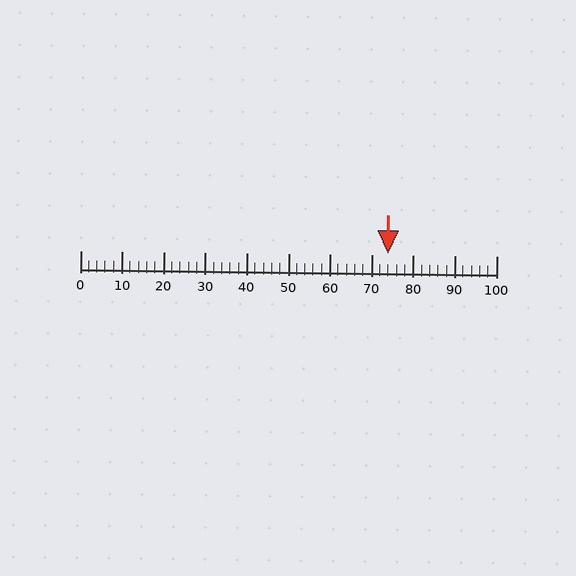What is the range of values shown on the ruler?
The ruler shows values from 0 to 100.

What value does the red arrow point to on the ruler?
The red arrow points to approximately 74.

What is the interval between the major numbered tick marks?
The major tick marks are spaced 10 units apart.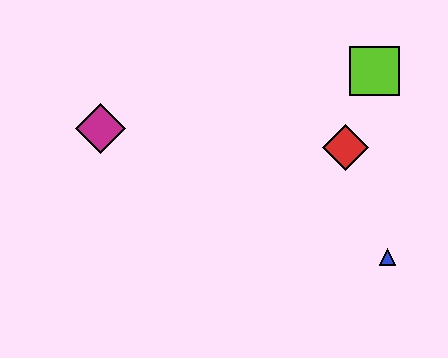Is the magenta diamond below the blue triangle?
No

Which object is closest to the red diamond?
The lime square is closest to the red diamond.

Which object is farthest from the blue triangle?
The magenta diamond is farthest from the blue triangle.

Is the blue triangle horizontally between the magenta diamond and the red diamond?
No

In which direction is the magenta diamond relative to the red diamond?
The magenta diamond is to the left of the red diamond.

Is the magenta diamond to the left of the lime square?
Yes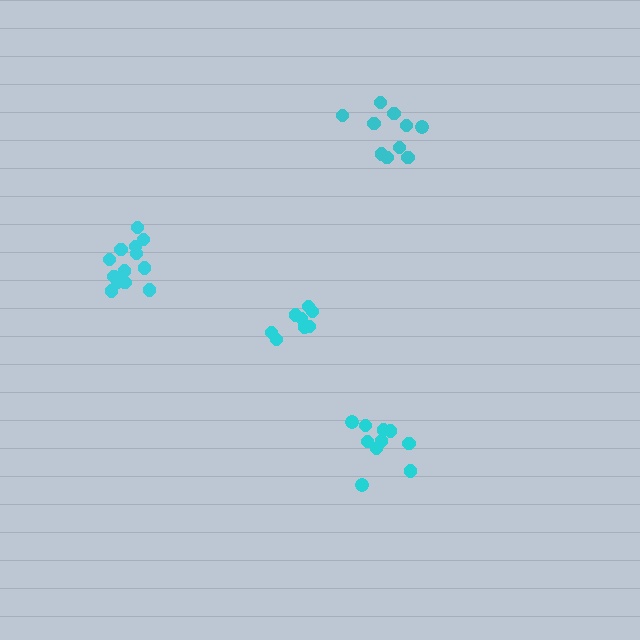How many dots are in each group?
Group 1: 13 dots, Group 2: 10 dots, Group 3: 11 dots, Group 4: 8 dots (42 total).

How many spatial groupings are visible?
There are 4 spatial groupings.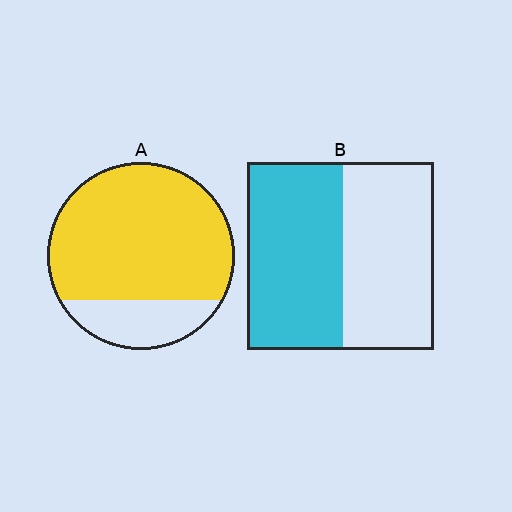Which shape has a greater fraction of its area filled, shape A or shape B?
Shape A.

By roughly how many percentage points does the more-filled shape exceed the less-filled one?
By roughly 25 percentage points (A over B).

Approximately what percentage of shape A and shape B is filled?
A is approximately 80% and B is approximately 50%.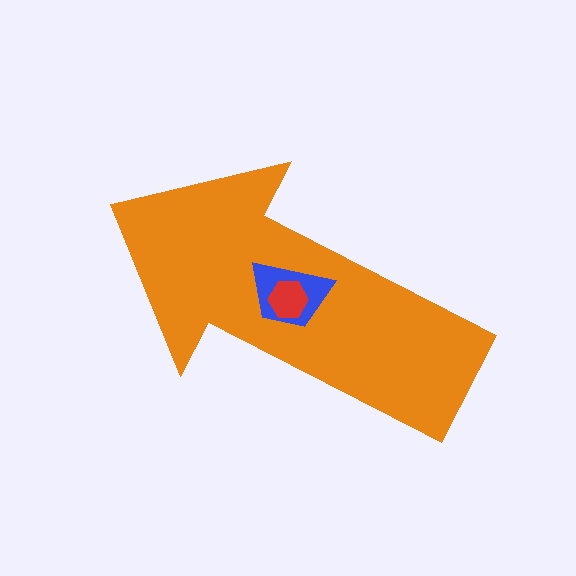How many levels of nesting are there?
3.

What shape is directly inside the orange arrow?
The blue trapezoid.